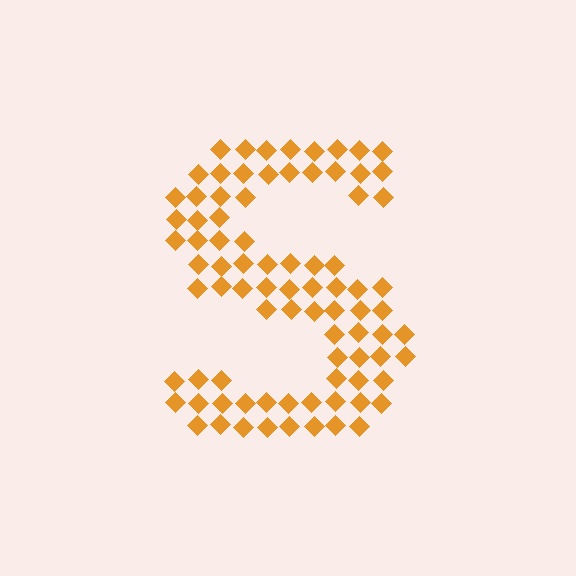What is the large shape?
The large shape is the letter S.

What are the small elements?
The small elements are diamonds.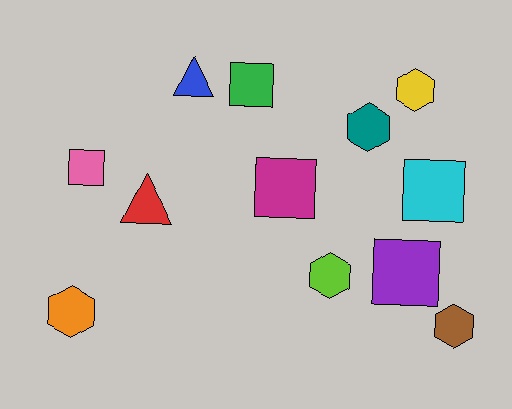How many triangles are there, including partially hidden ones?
There are 2 triangles.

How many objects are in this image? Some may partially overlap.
There are 12 objects.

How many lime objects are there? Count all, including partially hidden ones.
There is 1 lime object.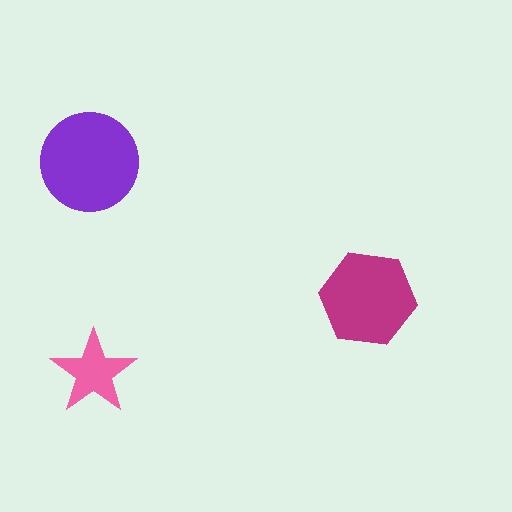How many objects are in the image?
There are 3 objects in the image.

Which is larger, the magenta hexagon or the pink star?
The magenta hexagon.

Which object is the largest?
The purple circle.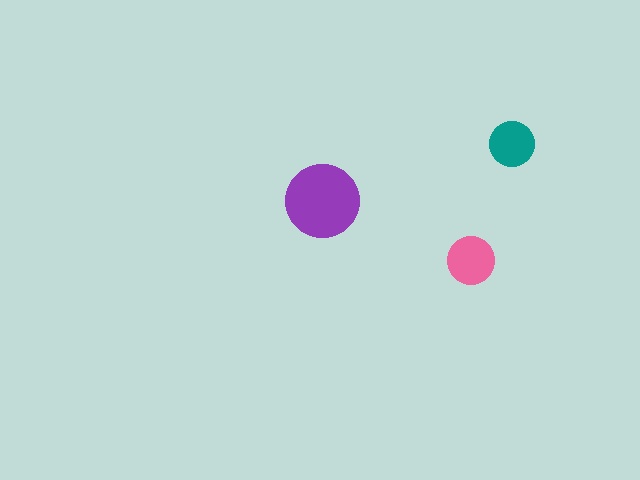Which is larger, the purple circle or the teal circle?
The purple one.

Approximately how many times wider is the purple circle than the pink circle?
About 1.5 times wider.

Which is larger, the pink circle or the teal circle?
The pink one.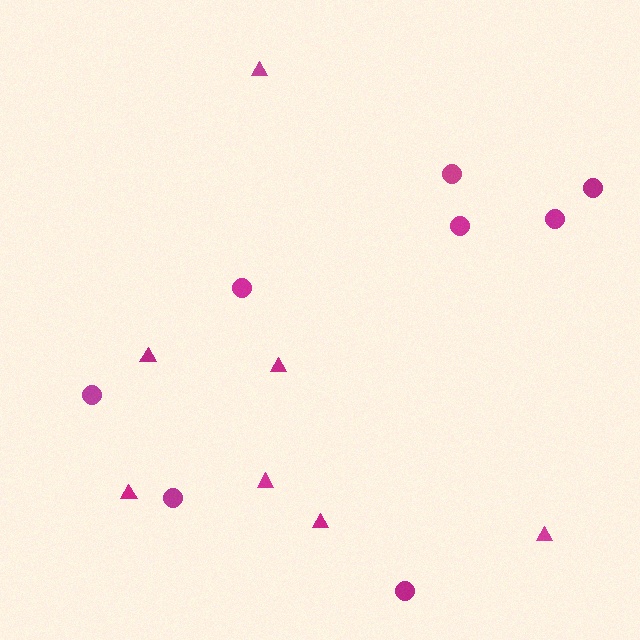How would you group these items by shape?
There are 2 groups: one group of circles (8) and one group of triangles (7).